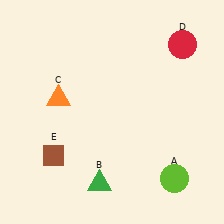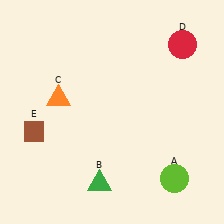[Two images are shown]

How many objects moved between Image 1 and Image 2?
1 object moved between the two images.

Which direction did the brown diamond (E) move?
The brown diamond (E) moved up.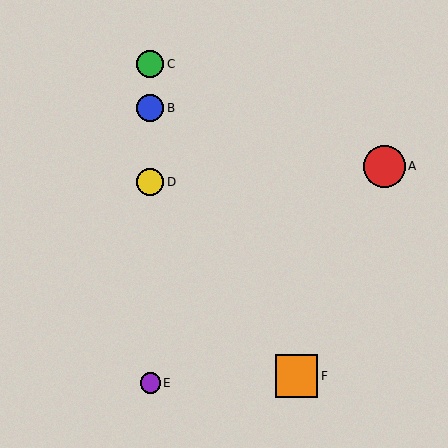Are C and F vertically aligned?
No, C is at x≈150 and F is at x≈297.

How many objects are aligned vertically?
4 objects (B, C, D, E) are aligned vertically.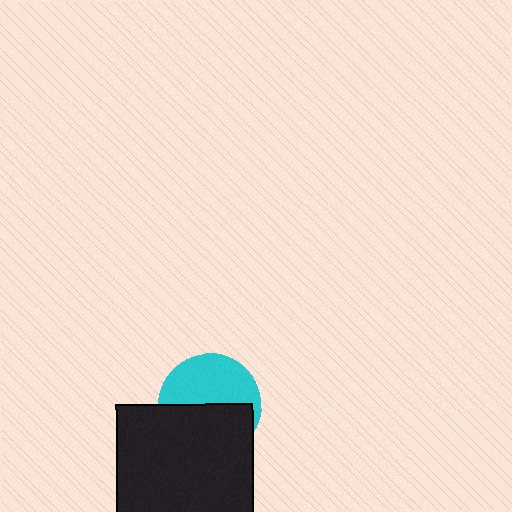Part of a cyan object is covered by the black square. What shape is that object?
It is a circle.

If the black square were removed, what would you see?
You would see the complete cyan circle.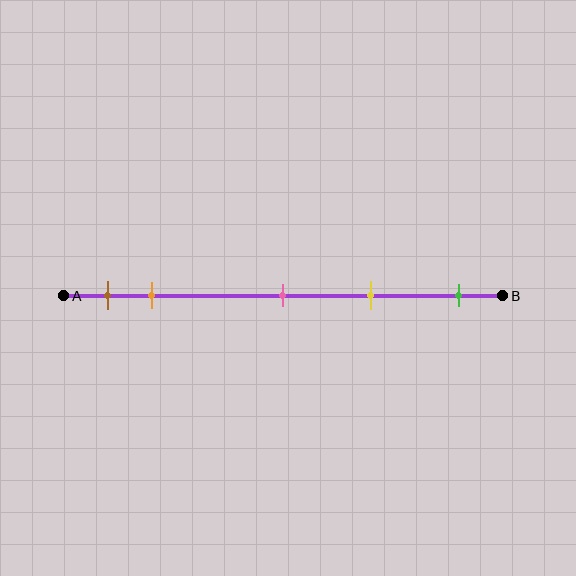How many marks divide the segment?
There are 5 marks dividing the segment.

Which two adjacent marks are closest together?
The brown and orange marks are the closest adjacent pair.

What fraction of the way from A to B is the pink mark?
The pink mark is approximately 50% (0.5) of the way from A to B.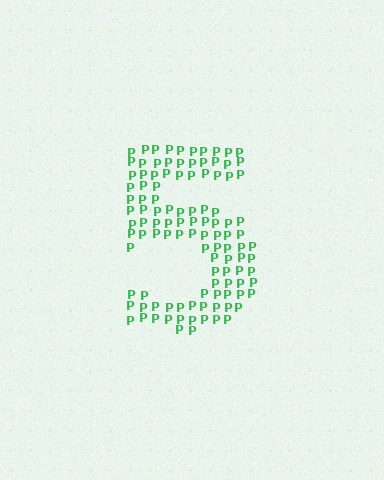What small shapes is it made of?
It is made of small letter P's.